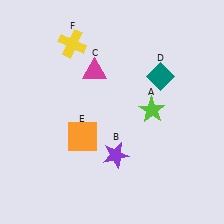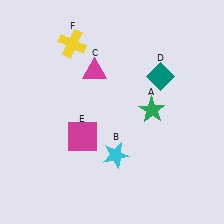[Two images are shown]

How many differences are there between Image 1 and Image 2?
There are 3 differences between the two images.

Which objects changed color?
A changed from lime to green. B changed from purple to cyan. E changed from orange to magenta.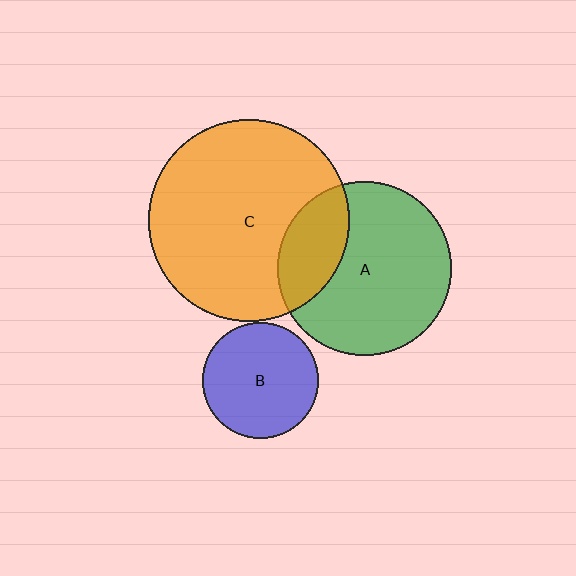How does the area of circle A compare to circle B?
Approximately 2.3 times.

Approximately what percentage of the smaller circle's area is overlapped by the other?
Approximately 25%.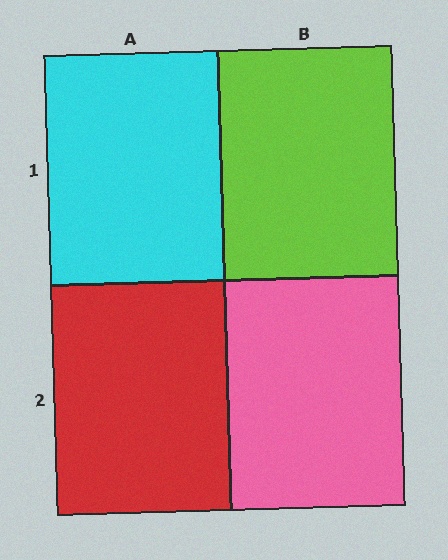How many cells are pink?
1 cell is pink.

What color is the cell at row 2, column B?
Pink.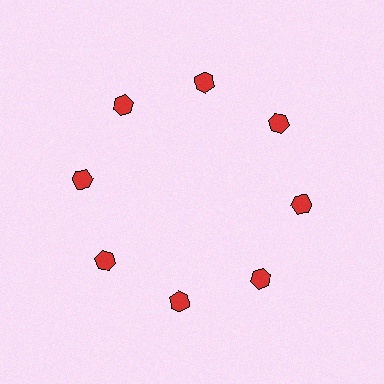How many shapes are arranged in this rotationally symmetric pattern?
There are 8 shapes, arranged in 8 groups of 1.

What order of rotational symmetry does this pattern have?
This pattern has 8-fold rotational symmetry.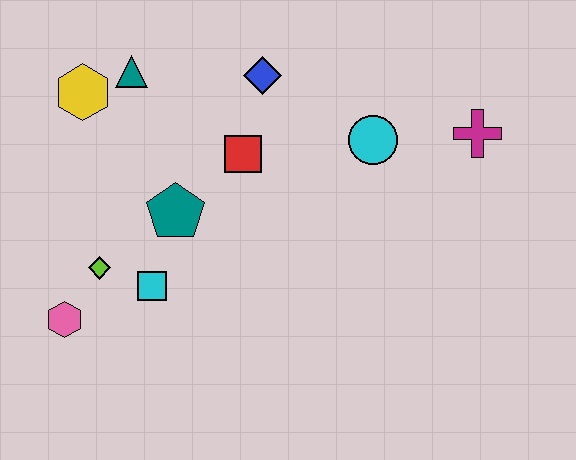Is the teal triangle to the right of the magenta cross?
No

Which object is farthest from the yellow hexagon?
The magenta cross is farthest from the yellow hexagon.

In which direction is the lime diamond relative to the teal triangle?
The lime diamond is below the teal triangle.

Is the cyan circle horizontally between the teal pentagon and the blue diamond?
No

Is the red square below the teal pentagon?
No